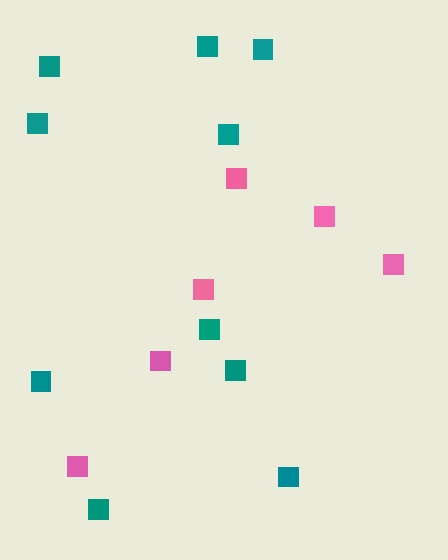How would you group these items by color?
There are 2 groups: one group of teal squares (10) and one group of pink squares (6).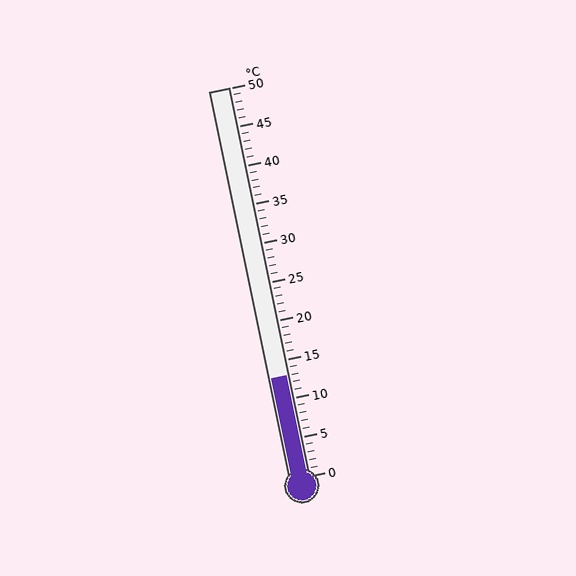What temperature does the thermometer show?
The thermometer shows approximately 13°C.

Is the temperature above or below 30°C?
The temperature is below 30°C.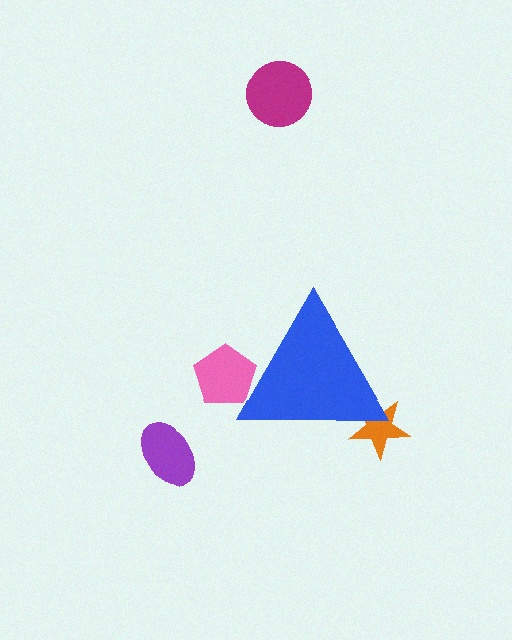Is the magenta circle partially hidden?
No, the magenta circle is fully visible.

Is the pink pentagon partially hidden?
Yes, the pink pentagon is partially hidden behind the blue triangle.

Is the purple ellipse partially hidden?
No, the purple ellipse is fully visible.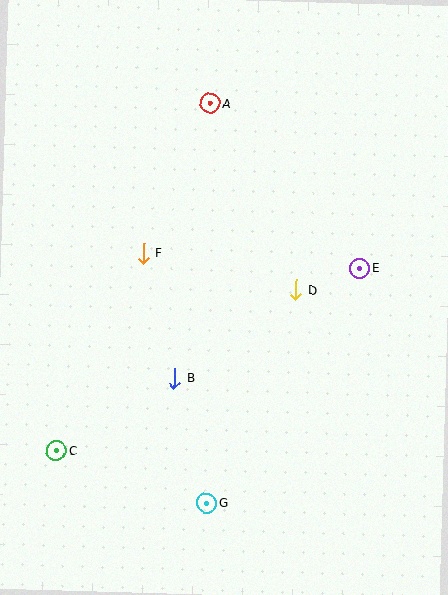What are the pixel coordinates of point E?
Point E is at (360, 268).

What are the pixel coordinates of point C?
Point C is at (56, 451).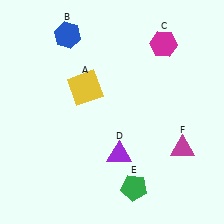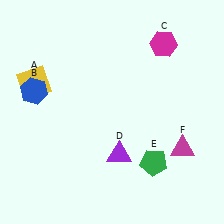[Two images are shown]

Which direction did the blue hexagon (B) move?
The blue hexagon (B) moved down.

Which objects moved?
The objects that moved are: the yellow square (A), the blue hexagon (B), the green pentagon (E).